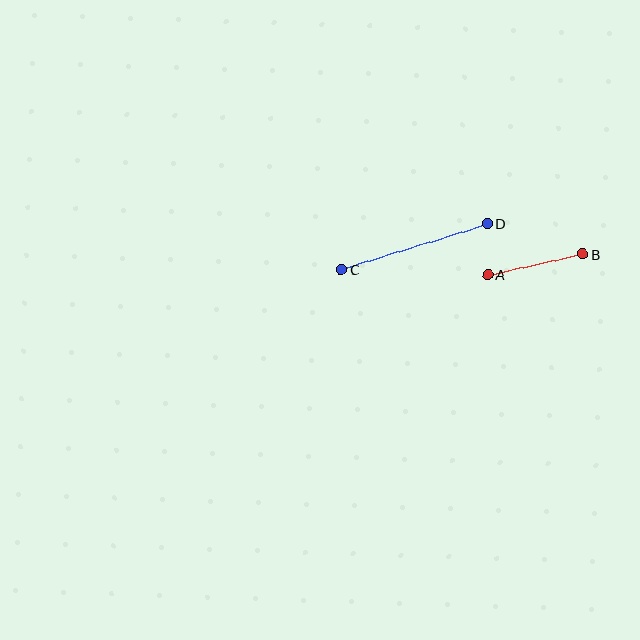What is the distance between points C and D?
The distance is approximately 153 pixels.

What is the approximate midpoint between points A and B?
The midpoint is at approximately (535, 264) pixels.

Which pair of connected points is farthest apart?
Points C and D are farthest apart.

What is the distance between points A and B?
The distance is approximately 97 pixels.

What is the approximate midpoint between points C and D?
The midpoint is at approximately (414, 247) pixels.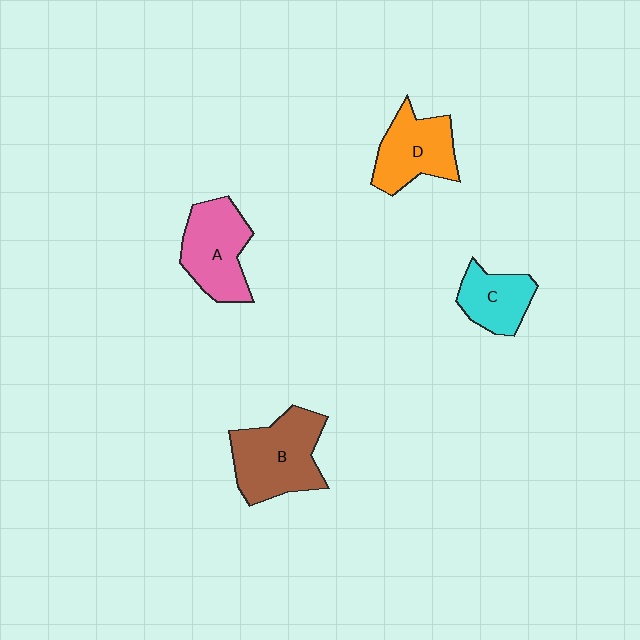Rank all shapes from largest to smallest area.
From largest to smallest: B (brown), A (pink), D (orange), C (cyan).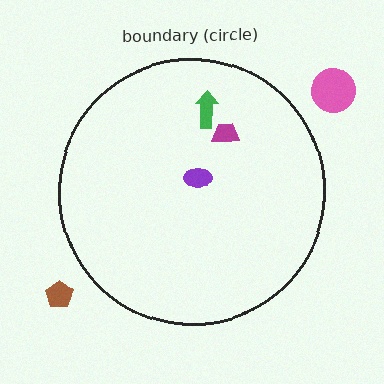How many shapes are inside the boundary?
3 inside, 2 outside.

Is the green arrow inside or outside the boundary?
Inside.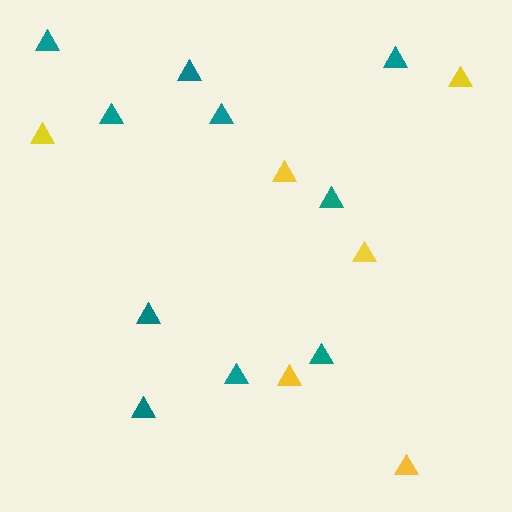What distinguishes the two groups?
There are 2 groups: one group of teal triangles (10) and one group of yellow triangles (6).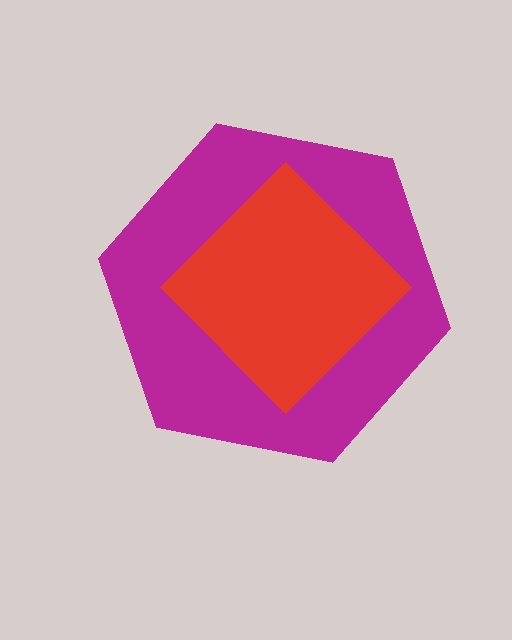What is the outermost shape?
The magenta hexagon.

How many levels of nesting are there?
2.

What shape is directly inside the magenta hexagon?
The red diamond.